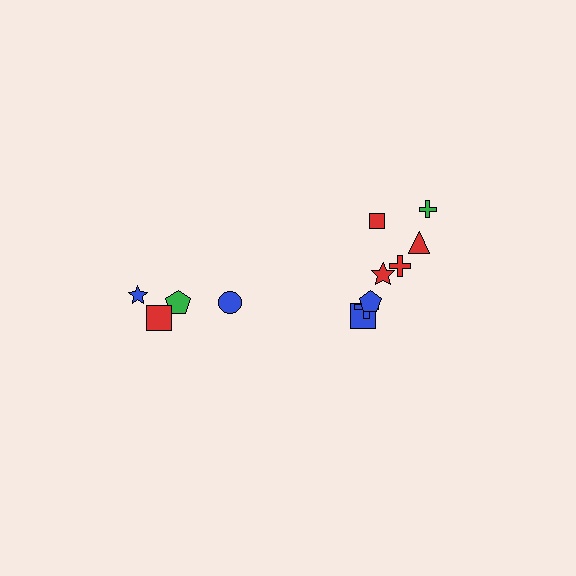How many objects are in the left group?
There are 4 objects.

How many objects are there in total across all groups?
There are 12 objects.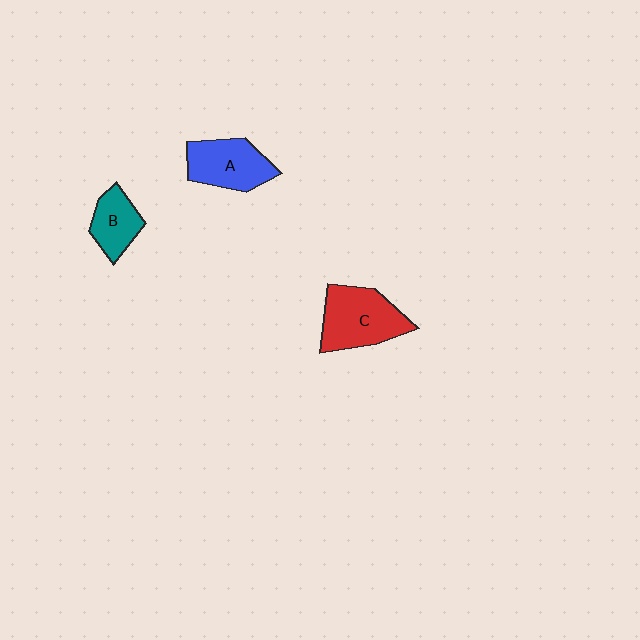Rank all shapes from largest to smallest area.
From largest to smallest: C (red), A (blue), B (teal).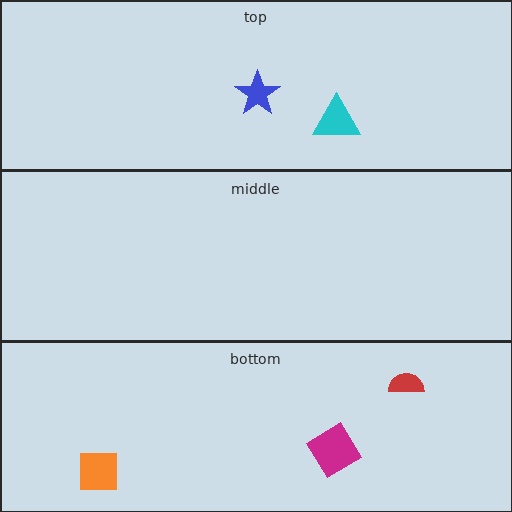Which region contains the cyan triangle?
The top region.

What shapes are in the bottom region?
The orange square, the red semicircle, the magenta diamond.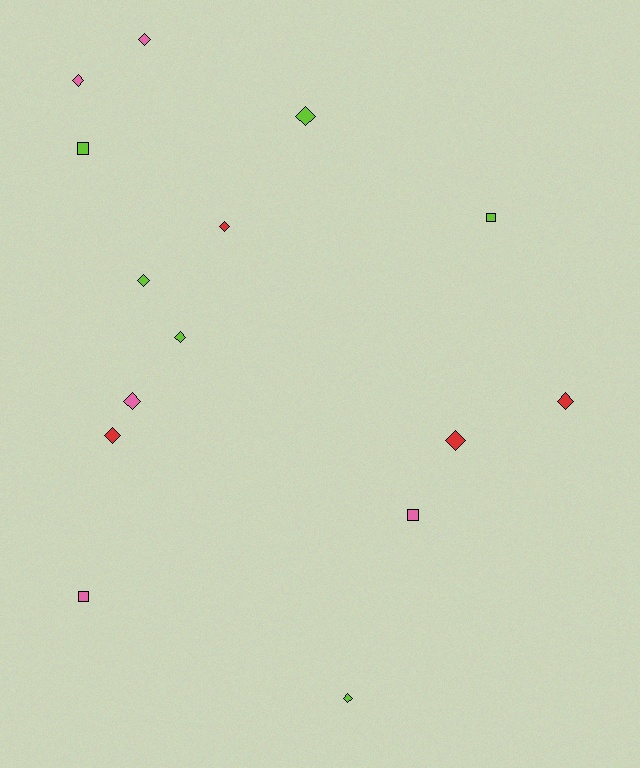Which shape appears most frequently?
Diamond, with 11 objects.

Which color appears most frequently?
Lime, with 6 objects.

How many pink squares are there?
There are 2 pink squares.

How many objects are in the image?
There are 15 objects.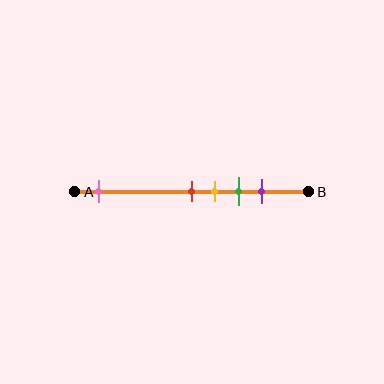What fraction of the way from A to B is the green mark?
The green mark is approximately 70% (0.7) of the way from A to B.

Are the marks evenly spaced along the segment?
No, the marks are not evenly spaced.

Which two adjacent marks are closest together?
The red and yellow marks are the closest adjacent pair.